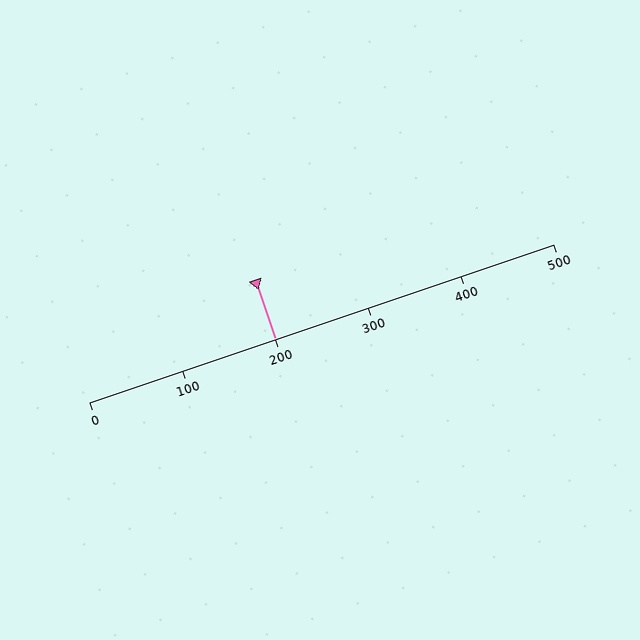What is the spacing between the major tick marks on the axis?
The major ticks are spaced 100 apart.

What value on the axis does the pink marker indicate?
The marker indicates approximately 200.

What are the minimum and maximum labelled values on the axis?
The axis runs from 0 to 500.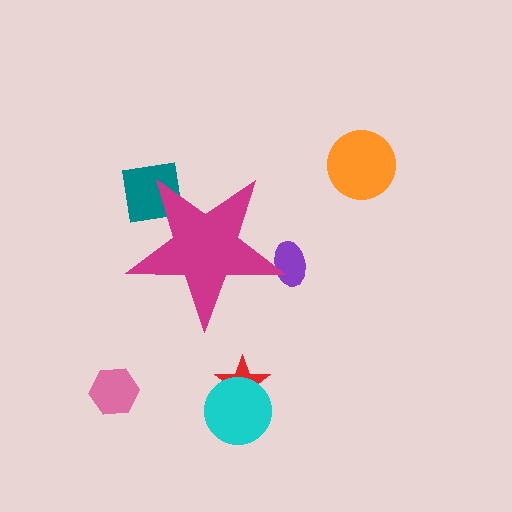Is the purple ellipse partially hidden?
Yes, the purple ellipse is partially hidden behind the magenta star.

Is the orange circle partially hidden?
No, the orange circle is fully visible.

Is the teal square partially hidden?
Yes, the teal square is partially hidden behind the magenta star.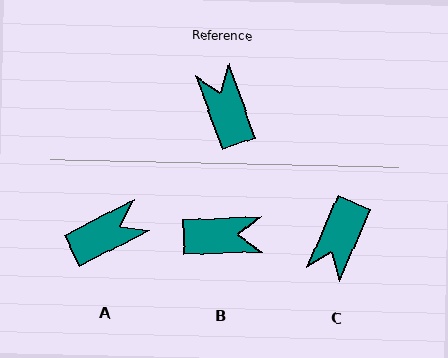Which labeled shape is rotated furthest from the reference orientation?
C, about 137 degrees away.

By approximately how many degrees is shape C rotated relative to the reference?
Approximately 137 degrees counter-clockwise.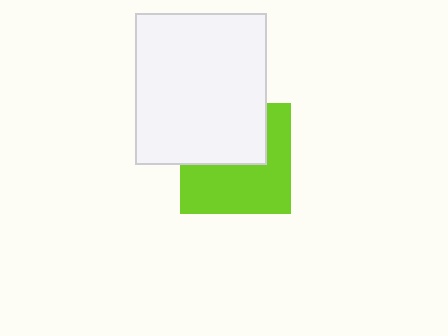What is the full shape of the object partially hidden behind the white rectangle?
The partially hidden object is a lime square.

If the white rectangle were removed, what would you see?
You would see the complete lime square.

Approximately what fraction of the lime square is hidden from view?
Roughly 44% of the lime square is hidden behind the white rectangle.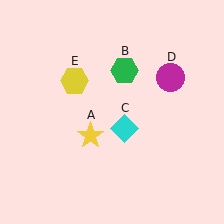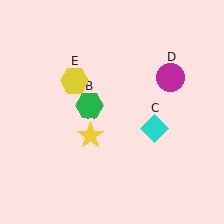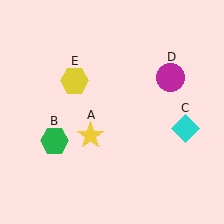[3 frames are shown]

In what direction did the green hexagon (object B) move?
The green hexagon (object B) moved down and to the left.